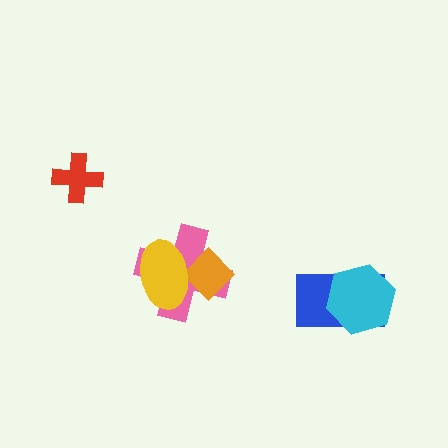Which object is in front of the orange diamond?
The yellow ellipse is in front of the orange diamond.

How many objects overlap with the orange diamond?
2 objects overlap with the orange diamond.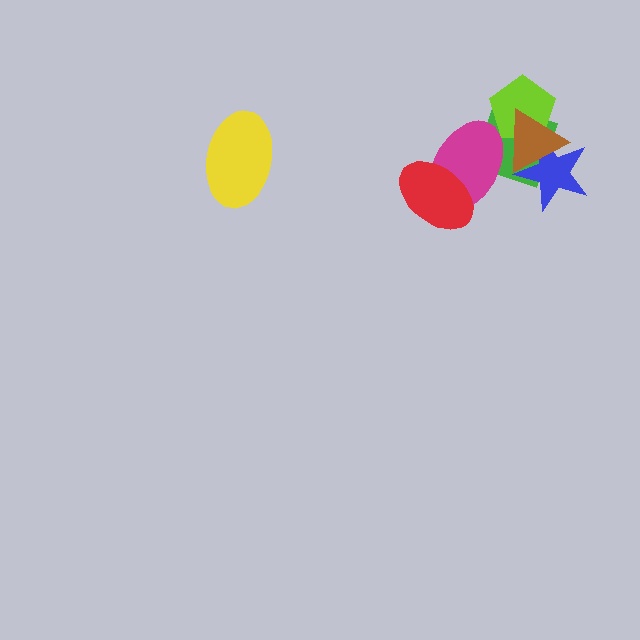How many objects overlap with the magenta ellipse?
3 objects overlap with the magenta ellipse.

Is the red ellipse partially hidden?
No, no other shape covers it.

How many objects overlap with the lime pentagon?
2 objects overlap with the lime pentagon.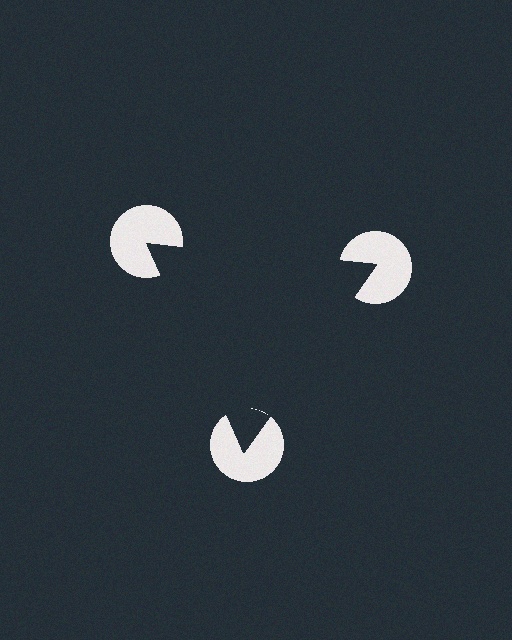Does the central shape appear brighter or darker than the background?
It typically appears slightly darker than the background, even though no actual brightness change is drawn.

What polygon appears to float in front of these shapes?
An illusory triangle — its edges are inferred from the aligned wedge cuts in the pac-man discs, not physically drawn.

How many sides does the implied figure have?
3 sides.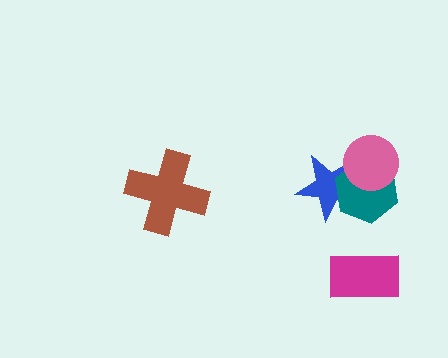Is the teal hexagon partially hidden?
Yes, it is partially covered by another shape.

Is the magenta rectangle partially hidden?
No, no other shape covers it.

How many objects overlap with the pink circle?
2 objects overlap with the pink circle.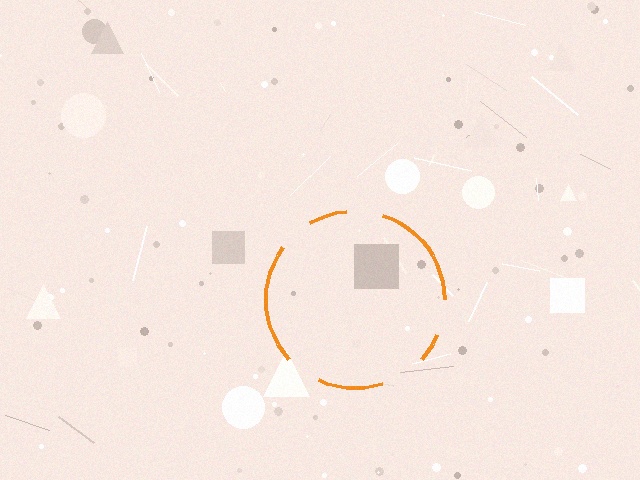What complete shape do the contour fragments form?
The contour fragments form a circle.